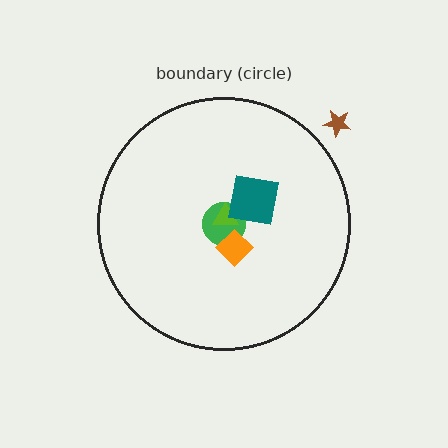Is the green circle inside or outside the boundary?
Inside.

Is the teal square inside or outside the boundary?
Inside.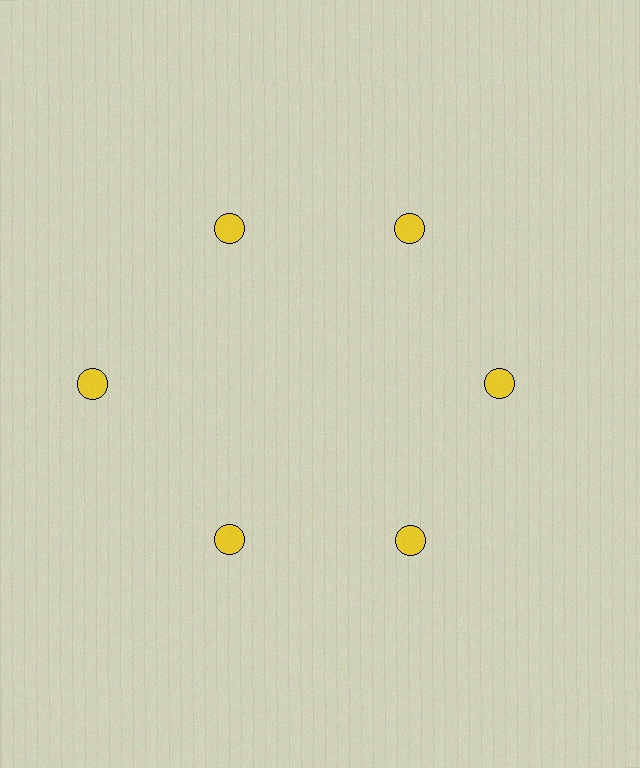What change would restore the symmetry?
The symmetry would be restored by moving it inward, back onto the ring so that all 6 circles sit at equal angles and equal distance from the center.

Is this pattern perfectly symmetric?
No. The 6 yellow circles are arranged in a ring, but one element near the 9 o'clock position is pushed outward from the center, breaking the 6-fold rotational symmetry.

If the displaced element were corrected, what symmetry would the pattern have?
It would have 6-fold rotational symmetry — the pattern would map onto itself every 60 degrees.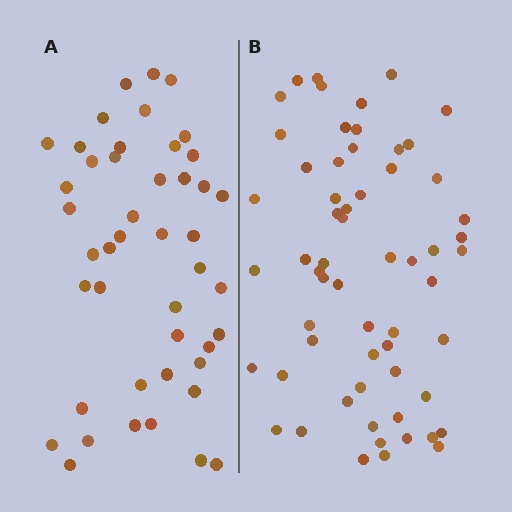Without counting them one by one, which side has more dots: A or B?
Region B (the right region) has more dots.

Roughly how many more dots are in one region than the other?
Region B has approximately 15 more dots than region A.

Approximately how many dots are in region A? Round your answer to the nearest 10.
About 40 dots. (The exact count is 45, which rounds to 40.)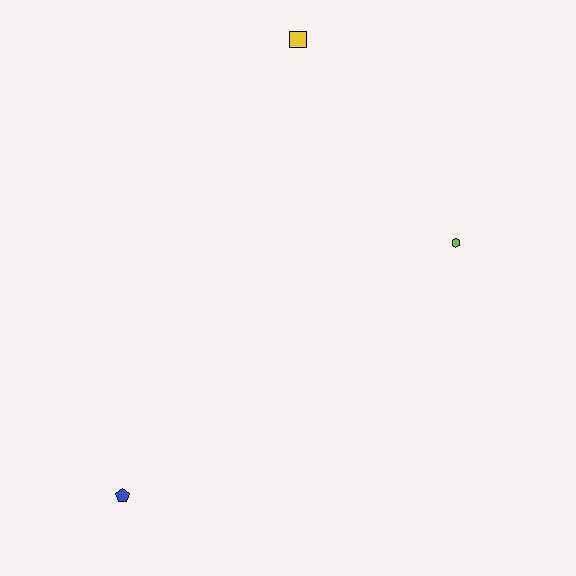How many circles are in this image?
There are no circles.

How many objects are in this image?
There are 3 objects.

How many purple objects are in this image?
There are no purple objects.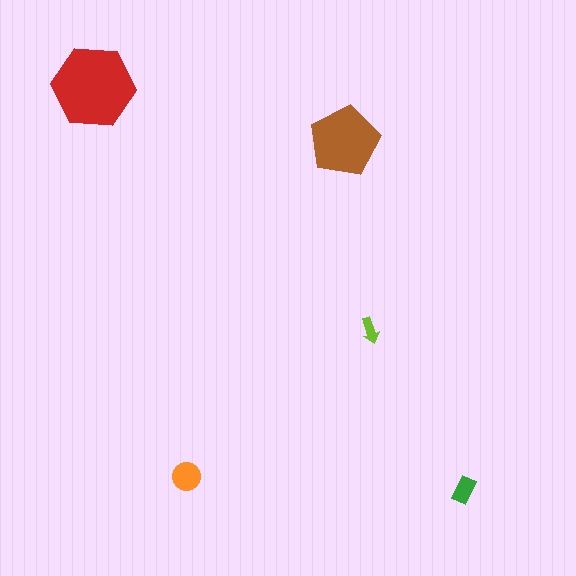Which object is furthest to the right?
The green rectangle is rightmost.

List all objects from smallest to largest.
The lime arrow, the green rectangle, the orange circle, the brown pentagon, the red hexagon.